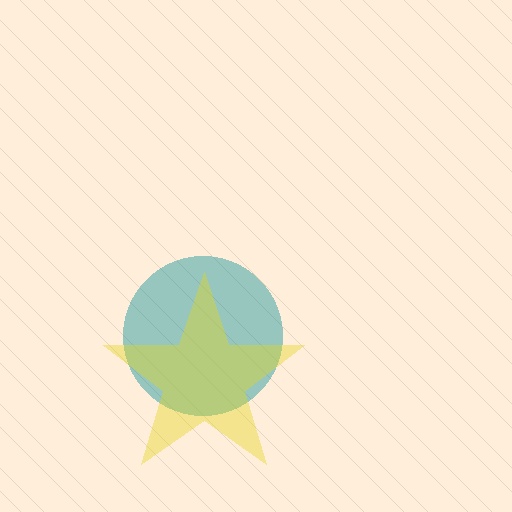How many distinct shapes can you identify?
There are 2 distinct shapes: a teal circle, a yellow star.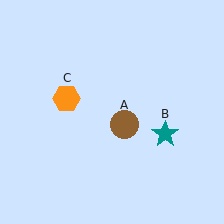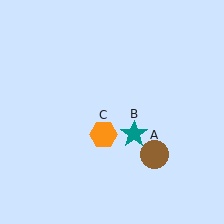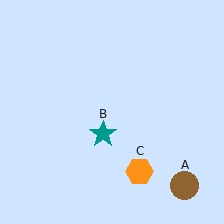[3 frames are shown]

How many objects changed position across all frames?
3 objects changed position: brown circle (object A), teal star (object B), orange hexagon (object C).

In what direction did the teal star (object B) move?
The teal star (object B) moved left.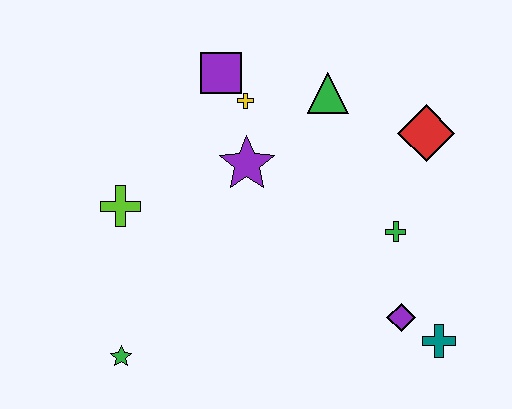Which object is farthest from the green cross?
The green star is farthest from the green cross.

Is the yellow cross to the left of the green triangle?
Yes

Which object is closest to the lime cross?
The purple star is closest to the lime cross.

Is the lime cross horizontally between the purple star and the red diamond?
No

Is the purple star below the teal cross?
No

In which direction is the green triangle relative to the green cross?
The green triangle is above the green cross.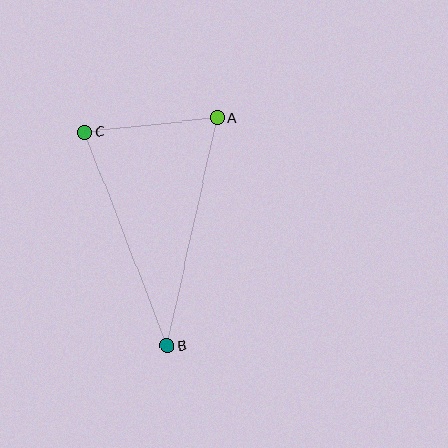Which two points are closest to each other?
Points A and C are closest to each other.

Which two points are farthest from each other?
Points A and B are farthest from each other.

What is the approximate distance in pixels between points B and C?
The distance between B and C is approximately 229 pixels.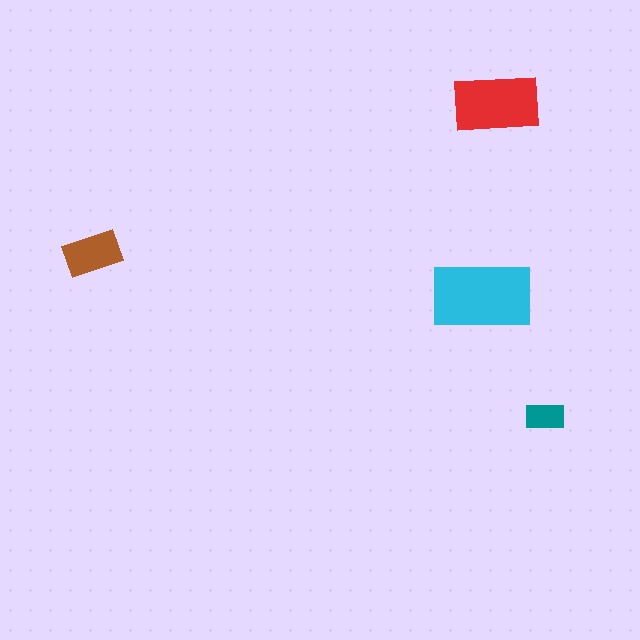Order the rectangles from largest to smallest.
the cyan one, the red one, the brown one, the teal one.